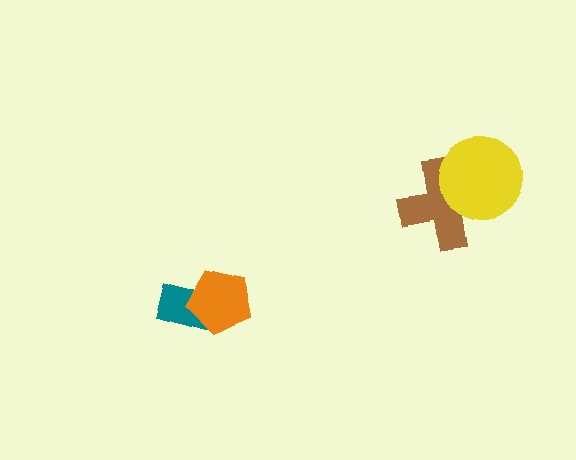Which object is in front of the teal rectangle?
The orange pentagon is in front of the teal rectangle.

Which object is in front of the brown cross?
The yellow circle is in front of the brown cross.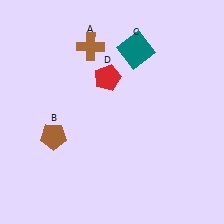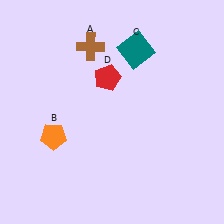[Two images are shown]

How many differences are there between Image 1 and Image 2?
There is 1 difference between the two images.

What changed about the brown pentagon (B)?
In Image 1, B is brown. In Image 2, it changed to orange.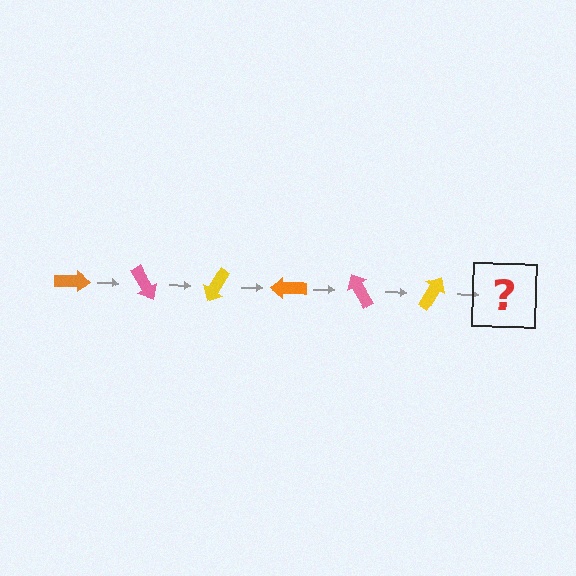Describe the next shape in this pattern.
It should be an orange arrow, rotated 360 degrees from the start.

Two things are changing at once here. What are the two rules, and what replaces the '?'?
The two rules are that it rotates 60 degrees each step and the color cycles through orange, pink, and yellow. The '?' should be an orange arrow, rotated 360 degrees from the start.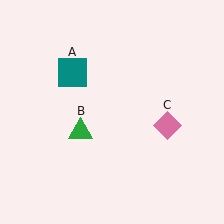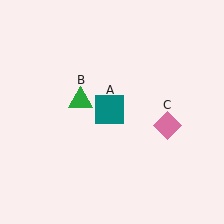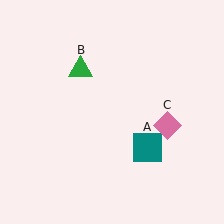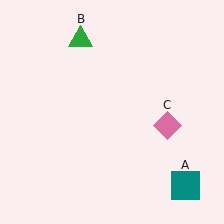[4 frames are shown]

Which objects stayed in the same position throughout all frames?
Pink diamond (object C) remained stationary.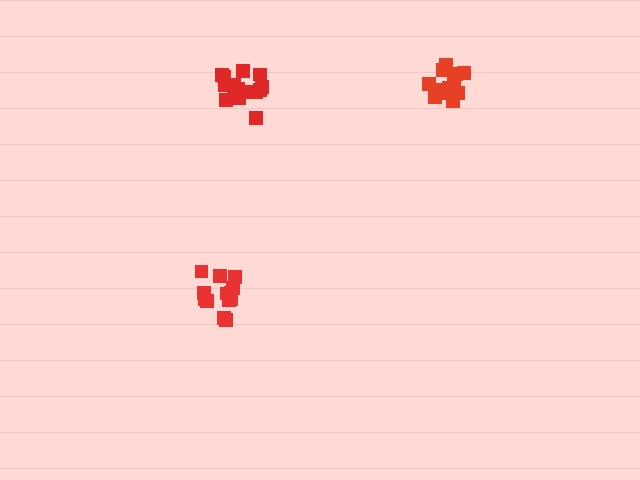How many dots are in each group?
Group 1: 13 dots, Group 2: 13 dots, Group 3: 17 dots (43 total).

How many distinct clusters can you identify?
There are 3 distinct clusters.